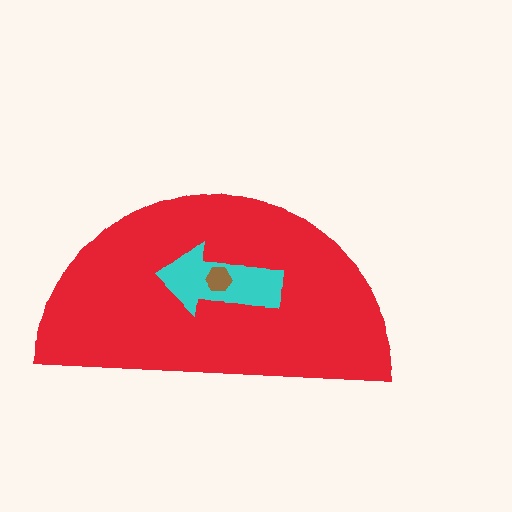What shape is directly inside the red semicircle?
The cyan arrow.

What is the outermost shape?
The red semicircle.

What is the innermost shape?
The brown hexagon.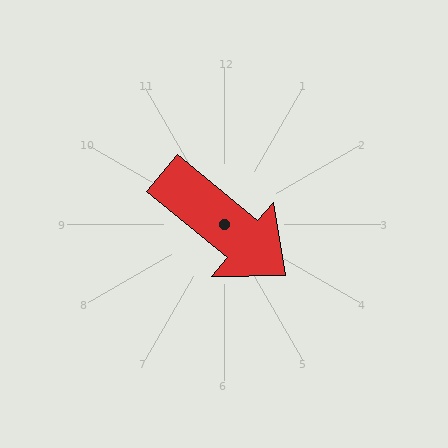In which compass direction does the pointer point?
Southeast.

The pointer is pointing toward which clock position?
Roughly 4 o'clock.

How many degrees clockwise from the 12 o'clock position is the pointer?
Approximately 130 degrees.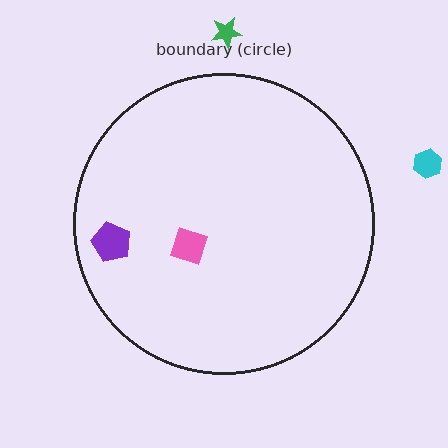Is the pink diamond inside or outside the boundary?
Inside.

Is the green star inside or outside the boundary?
Outside.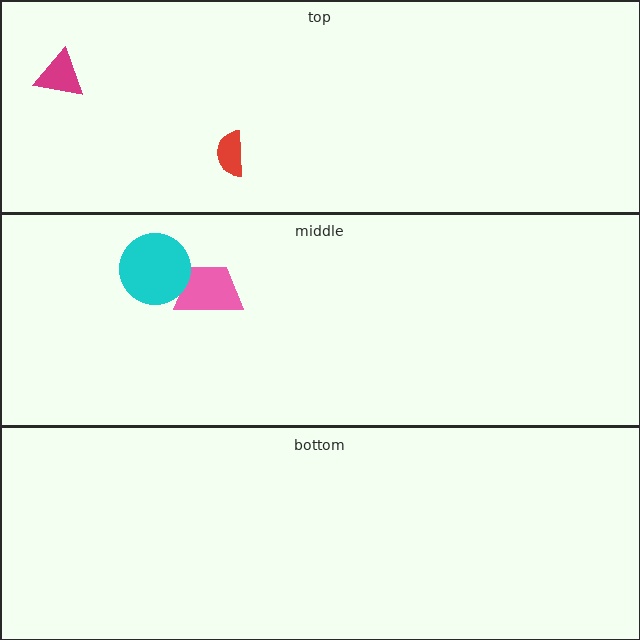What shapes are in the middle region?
The pink trapezoid, the cyan circle.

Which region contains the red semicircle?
The top region.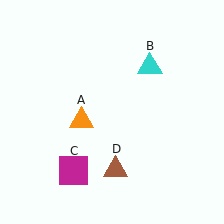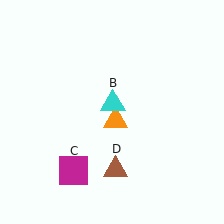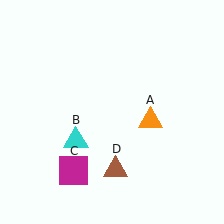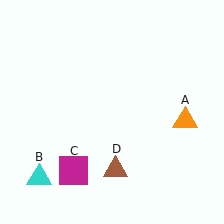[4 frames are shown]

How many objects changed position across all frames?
2 objects changed position: orange triangle (object A), cyan triangle (object B).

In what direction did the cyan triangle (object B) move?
The cyan triangle (object B) moved down and to the left.